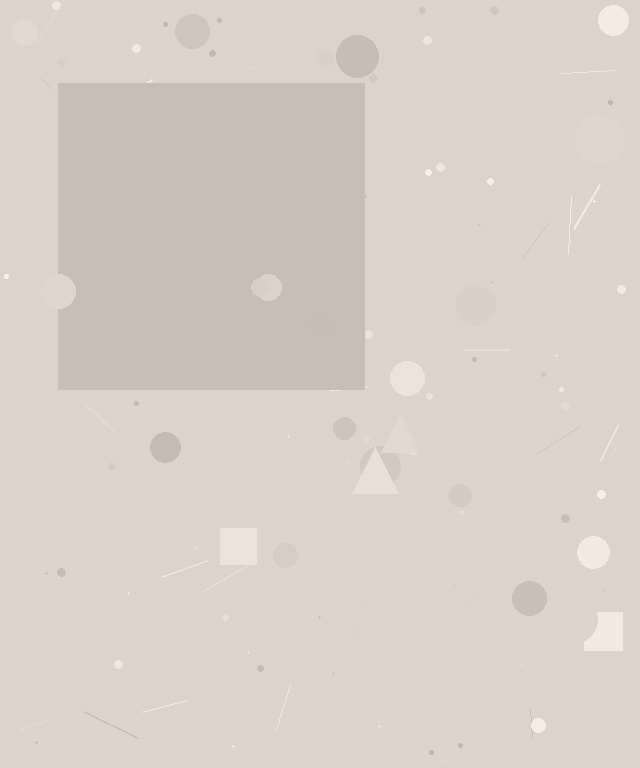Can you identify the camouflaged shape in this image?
The camouflaged shape is a square.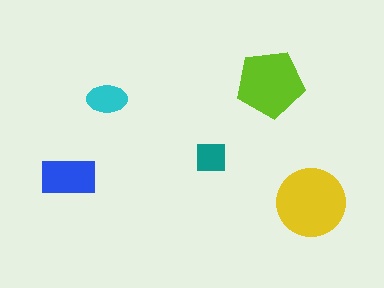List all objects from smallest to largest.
The teal square, the cyan ellipse, the blue rectangle, the lime pentagon, the yellow circle.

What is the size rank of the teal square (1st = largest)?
5th.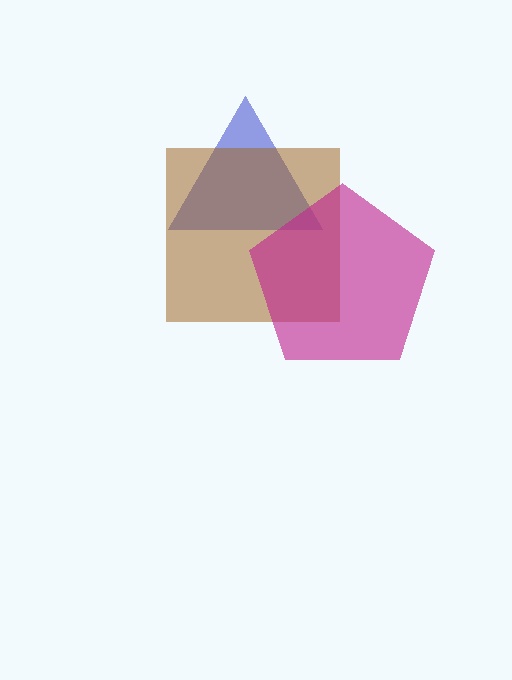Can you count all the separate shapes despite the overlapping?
Yes, there are 3 separate shapes.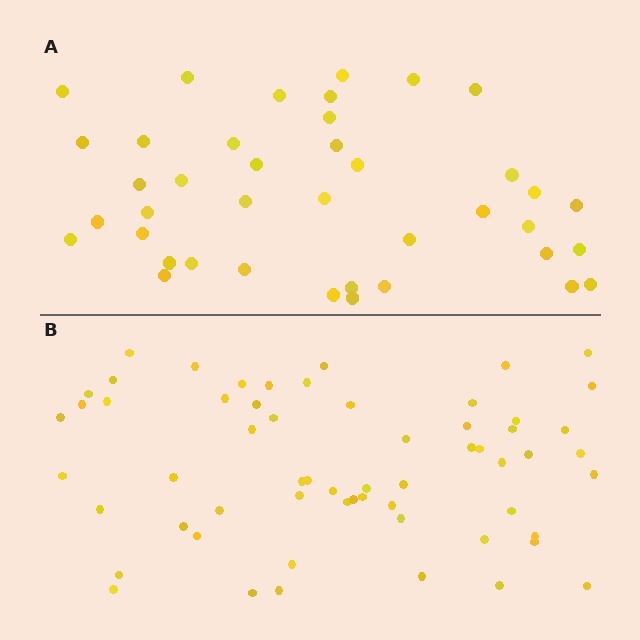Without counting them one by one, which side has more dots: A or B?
Region B (the bottom region) has more dots.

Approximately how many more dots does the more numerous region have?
Region B has approximately 20 more dots than region A.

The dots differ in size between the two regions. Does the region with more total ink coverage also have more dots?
No. Region A has more total ink coverage because its dots are larger, but region B actually contains more individual dots. Total area can be misleading — the number of items is what matters here.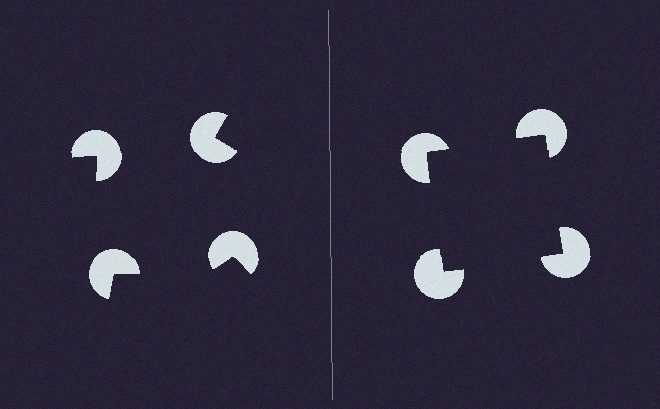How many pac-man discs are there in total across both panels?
8 — 4 on each side.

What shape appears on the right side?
An illusory square.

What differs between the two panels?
The pac-man discs are positioned identically on both sides; only the wedge orientations differ. On the right they align to a square; on the left they are misaligned.